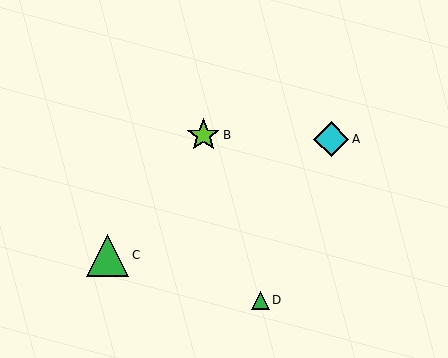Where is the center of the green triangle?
The center of the green triangle is at (108, 255).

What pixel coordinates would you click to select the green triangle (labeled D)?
Click at (261, 300) to select the green triangle D.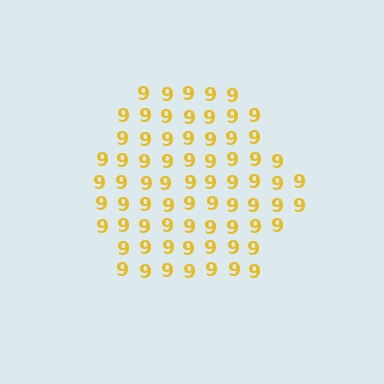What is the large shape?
The large shape is a hexagon.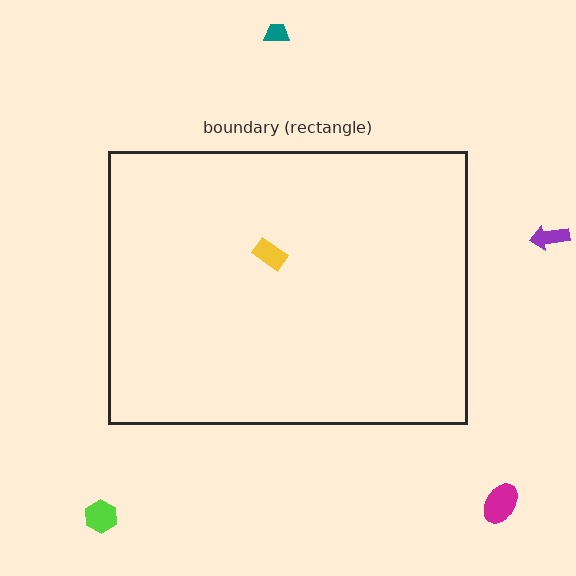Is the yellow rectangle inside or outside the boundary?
Inside.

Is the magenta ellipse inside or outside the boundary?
Outside.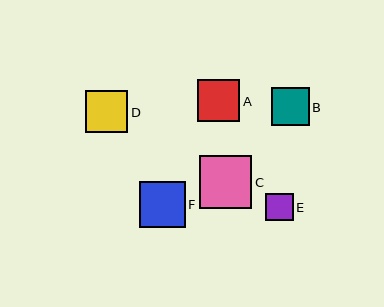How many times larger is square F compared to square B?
Square F is approximately 1.2 times the size of square B.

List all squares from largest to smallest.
From largest to smallest: C, F, D, A, B, E.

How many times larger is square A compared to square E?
Square A is approximately 1.5 times the size of square E.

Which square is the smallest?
Square E is the smallest with a size of approximately 28 pixels.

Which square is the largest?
Square C is the largest with a size of approximately 52 pixels.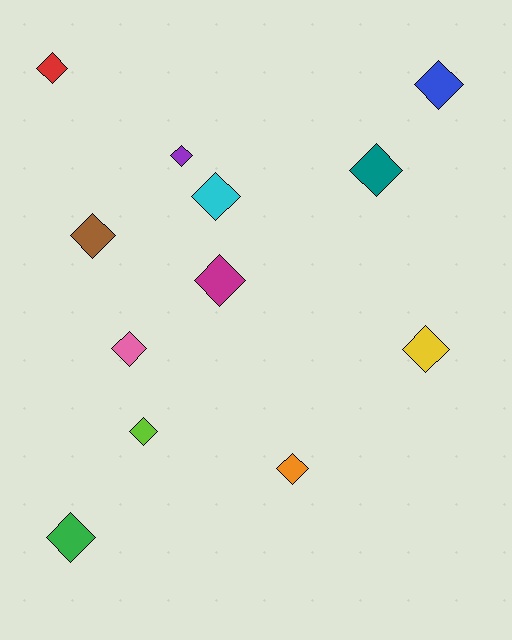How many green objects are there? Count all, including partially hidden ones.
There is 1 green object.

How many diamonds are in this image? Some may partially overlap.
There are 12 diamonds.